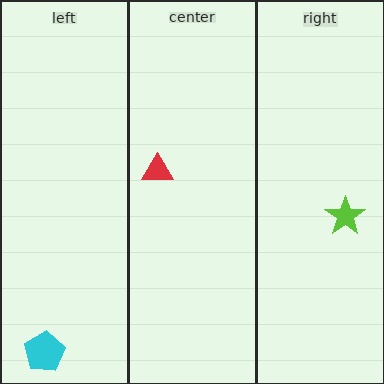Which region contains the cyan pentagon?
The left region.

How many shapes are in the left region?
1.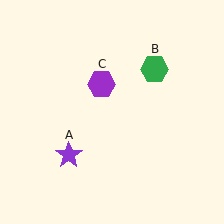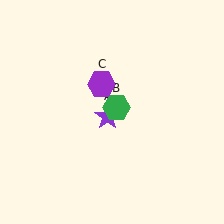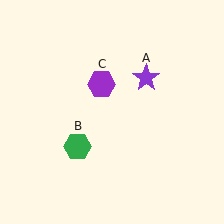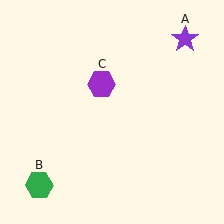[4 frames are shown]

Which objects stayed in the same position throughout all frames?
Purple hexagon (object C) remained stationary.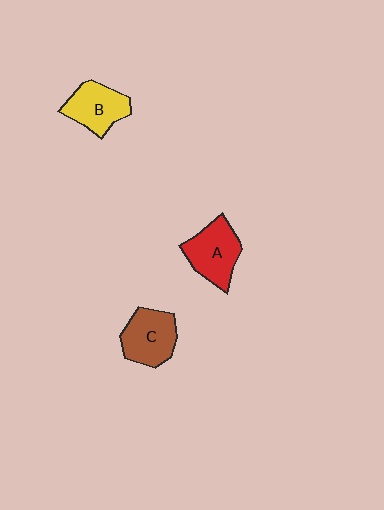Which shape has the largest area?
Shape A (red).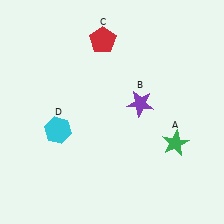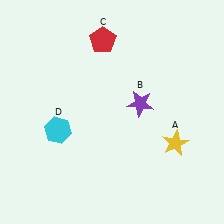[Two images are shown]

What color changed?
The star (A) changed from green in Image 1 to yellow in Image 2.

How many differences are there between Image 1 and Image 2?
There is 1 difference between the two images.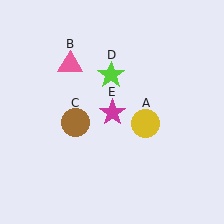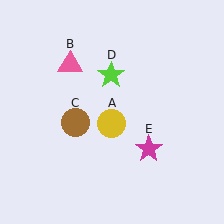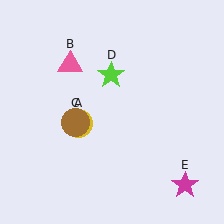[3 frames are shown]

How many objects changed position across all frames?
2 objects changed position: yellow circle (object A), magenta star (object E).